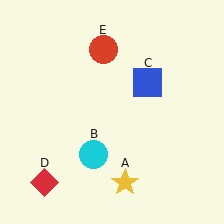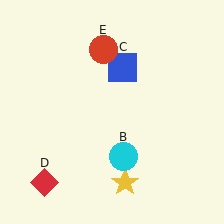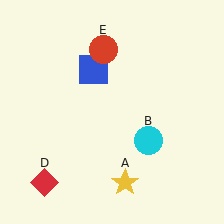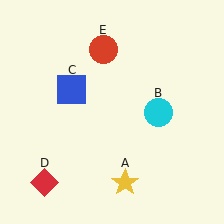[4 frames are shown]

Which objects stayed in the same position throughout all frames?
Yellow star (object A) and red diamond (object D) and red circle (object E) remained stationary.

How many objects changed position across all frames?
2 objects changed position: cyan circle (object B), blue square (object C).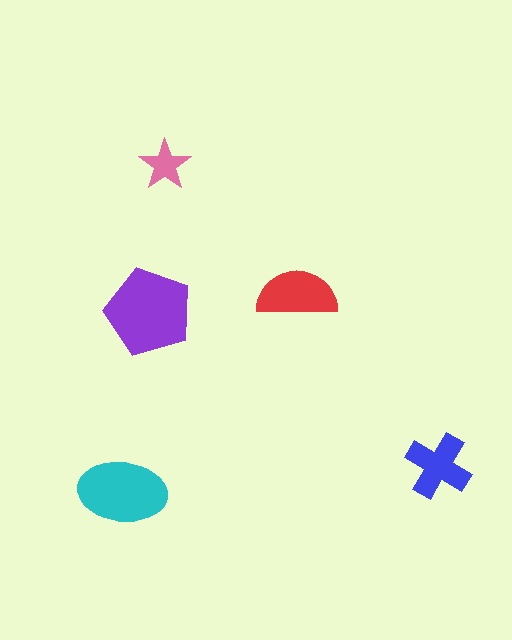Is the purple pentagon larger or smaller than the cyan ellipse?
Larger.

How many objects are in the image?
There are 5 objects in the image.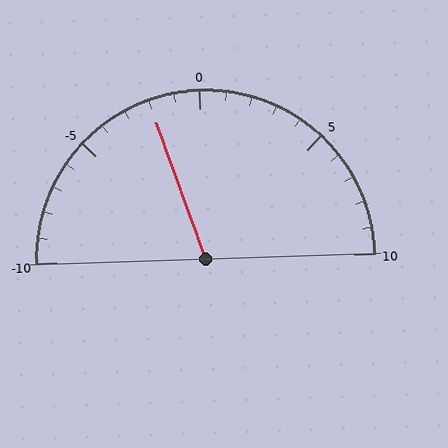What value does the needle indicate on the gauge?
The needle indicates approximately -2.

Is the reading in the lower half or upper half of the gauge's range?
The reading is in the lower half of the range (-10 to 10).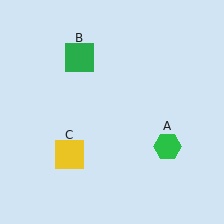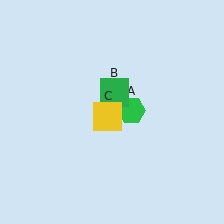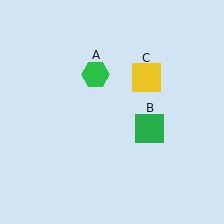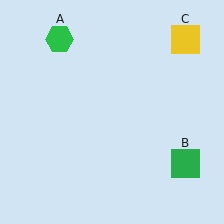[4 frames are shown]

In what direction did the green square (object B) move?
The green square (object B) moved down and to the right.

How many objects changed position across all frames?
3 objects changed position: green hexagon (object A), green square (object B), yellow square (object C).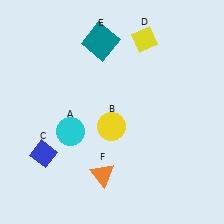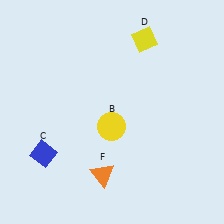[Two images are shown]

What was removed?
The cyan circle (A), the teal square (E) were removed in Image 2.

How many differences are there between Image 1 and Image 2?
There are 2 differences between the two images.